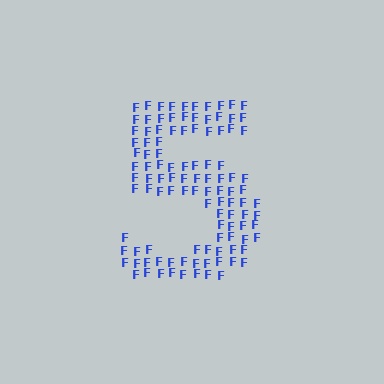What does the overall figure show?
The overall figure shows the digit 5.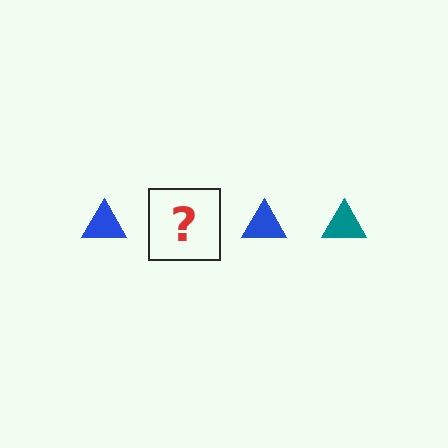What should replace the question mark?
The question mark should be replaced with a teal triangle.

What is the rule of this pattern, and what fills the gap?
The rule is that the pattern cycles through blue, teal triangles. The gap should be filled with a teal triangle.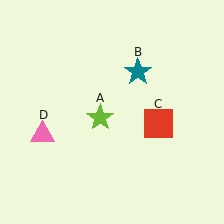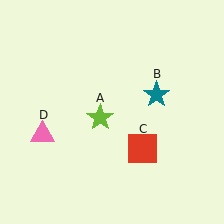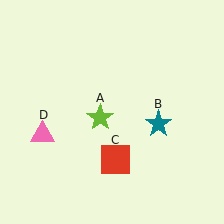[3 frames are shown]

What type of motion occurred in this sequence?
The teal star (object B), red square (object C) rotated clockwise around the center of the scene.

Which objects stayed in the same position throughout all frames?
Lime star (object A) and pink triangle (object D) remained stationary.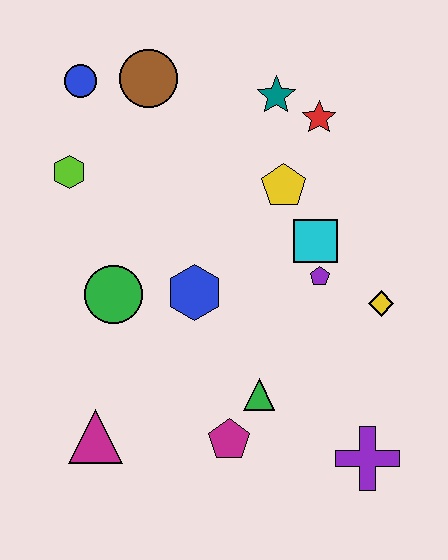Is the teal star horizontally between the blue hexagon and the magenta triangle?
No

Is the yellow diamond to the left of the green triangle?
No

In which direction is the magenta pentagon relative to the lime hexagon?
The magenta pentagon is below the lime hexagon.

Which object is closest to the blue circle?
The brown circle is closest to the blue circle.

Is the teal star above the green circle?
Yes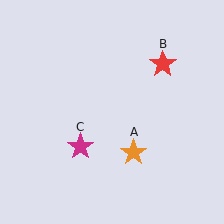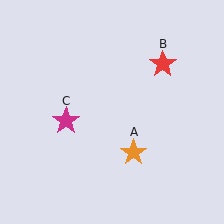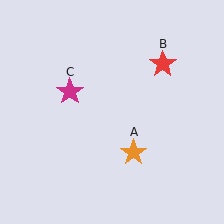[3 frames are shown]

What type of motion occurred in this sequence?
The magenta star (object C) rotated clockwise around the center of the scene.